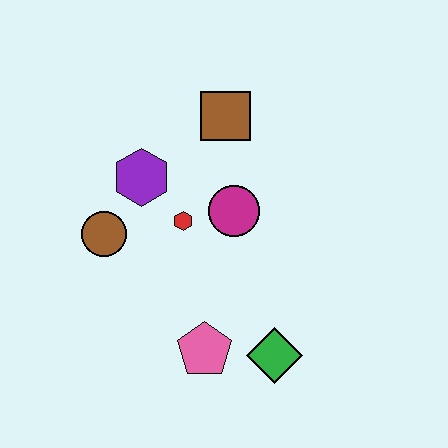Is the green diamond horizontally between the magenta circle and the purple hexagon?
No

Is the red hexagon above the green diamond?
Yes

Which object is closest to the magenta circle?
The red hexagon is closest to the magenta circle.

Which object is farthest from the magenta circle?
The green diamond is farthest from the magenta circle.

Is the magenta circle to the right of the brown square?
Yes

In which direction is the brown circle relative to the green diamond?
The brown circle is to the left of the green diamond.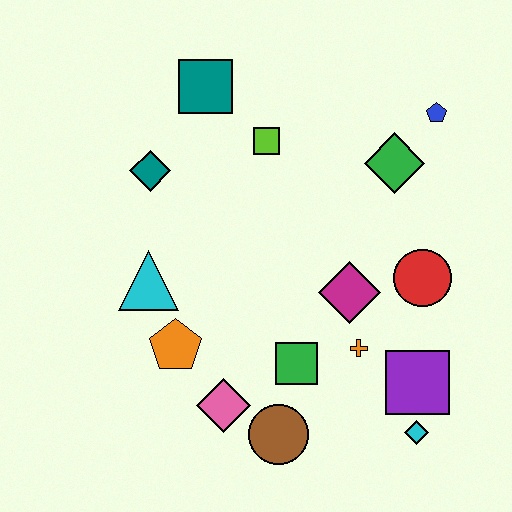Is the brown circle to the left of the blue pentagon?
Yes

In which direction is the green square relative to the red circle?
The green square is to the left of the red circle.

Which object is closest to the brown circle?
The pink diamond is closest to the brown circle.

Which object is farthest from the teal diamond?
The cyan diamond is farthest from the teal diamond.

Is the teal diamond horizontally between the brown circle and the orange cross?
No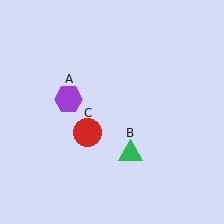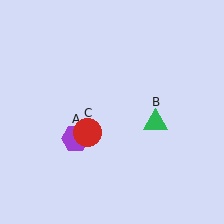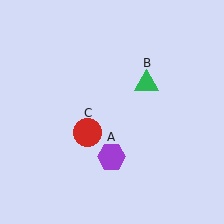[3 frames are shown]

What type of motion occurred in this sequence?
The purple hexagon (object A), green triangle (object B) rotated counterclockwise around the center of the scene.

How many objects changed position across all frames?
2 objects changed position: purple hexagon (object A), green triangle (object B).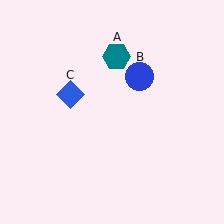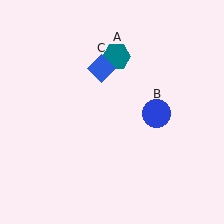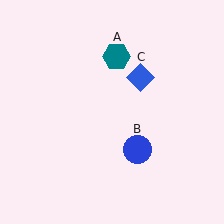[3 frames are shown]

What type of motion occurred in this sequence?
The blue circle (object B), blue diamond (object C) rotated clockwise around the center of the scene.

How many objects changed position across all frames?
2 objects changed position: blue circle (object B), blue diamond (object C).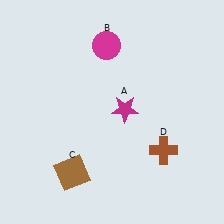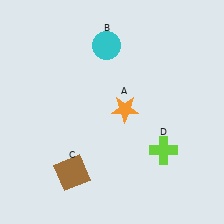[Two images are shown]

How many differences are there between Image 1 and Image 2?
There are 3 differences between the two images.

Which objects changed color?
A changed from magenta to orange. B changed from magenta to cyan. D changed from brown to lime.